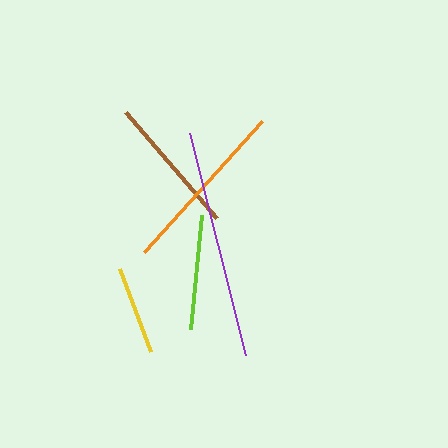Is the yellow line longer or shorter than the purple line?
The purple line is longer than the yellow line.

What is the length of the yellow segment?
The yellow segment is approximately 88 pixels long.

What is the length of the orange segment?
The orange segment is approximately 176 pixels long.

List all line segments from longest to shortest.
From longest to shortest: purple, orange, brown, lime, yellow.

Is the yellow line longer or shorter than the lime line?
The lime line is longer than the yellow line.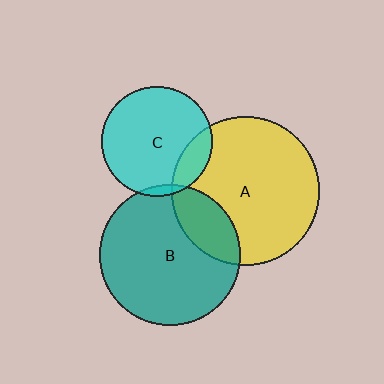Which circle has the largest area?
Circle A (yellow).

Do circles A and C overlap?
Yes.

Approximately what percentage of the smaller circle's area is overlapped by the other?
Approximately 15%.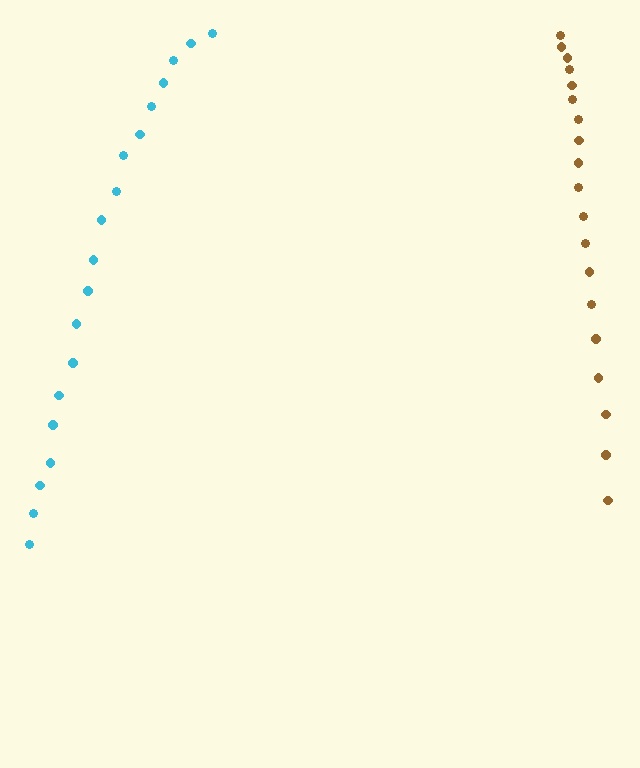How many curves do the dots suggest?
There are 2 distinct paths.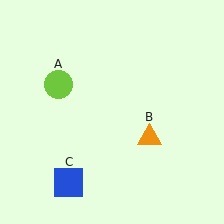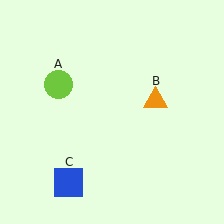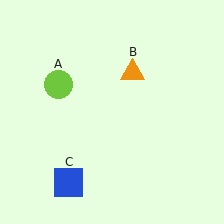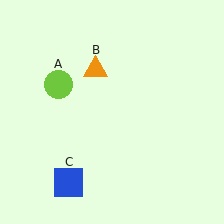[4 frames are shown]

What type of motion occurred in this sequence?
The orange triangle (object B) rotated counterclockwise around the center of the scene.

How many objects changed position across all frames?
1 object changed position: orange triangle (object B).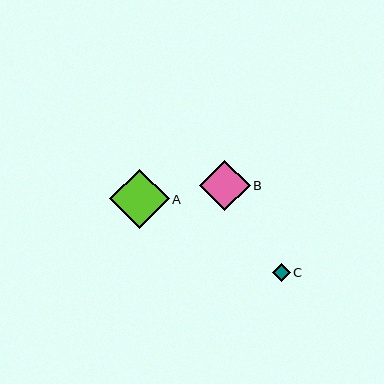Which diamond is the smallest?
Diamond C is the smallest with a size of approximately 18 pixels.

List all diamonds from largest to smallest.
From largest to smallest: A, B, C.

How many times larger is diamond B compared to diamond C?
Diamond B is approximately 2.9 times the size of diamond C.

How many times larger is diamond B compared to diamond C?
Diamond B is approximately 2.9 times the size of diamond C.